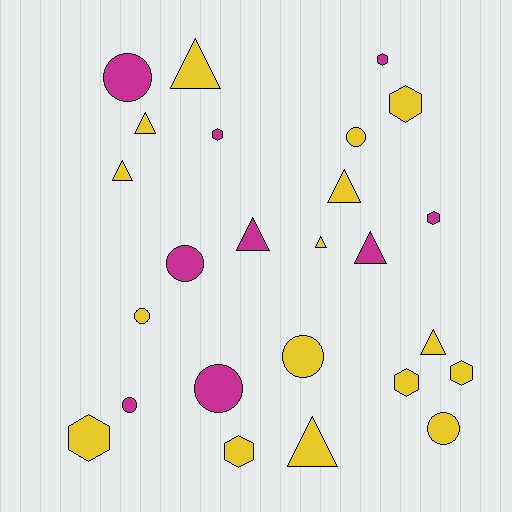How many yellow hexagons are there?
There are 5 yellow hexagons.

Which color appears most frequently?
Yellow, with 16 objects.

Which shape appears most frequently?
Triangle, with 9 objects.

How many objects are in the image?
There are 25 objects.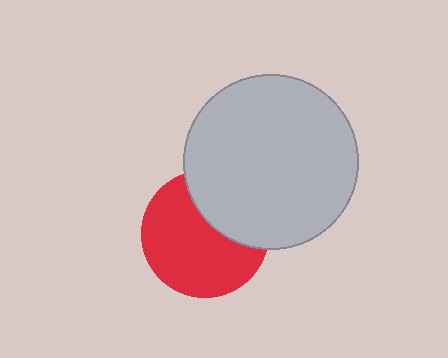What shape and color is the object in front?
The object in front is a light gray circle.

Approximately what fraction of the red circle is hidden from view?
Roughly 33% of the red circle is hidden behind the light gray circle.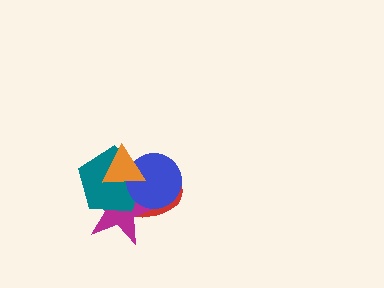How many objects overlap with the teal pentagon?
4 objects overlap with the teal pentagon.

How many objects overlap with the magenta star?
4 objects overlap with the magenta star.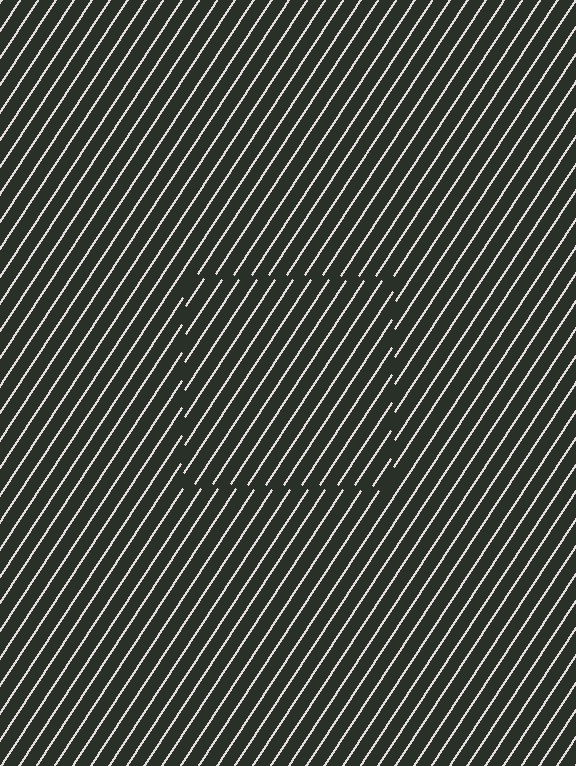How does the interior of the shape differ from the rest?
The interior of the shape contains the same grating, shifted by half a period — the contour is defined by the phase discontinuity where line-ends from the inner and outer gratings abut.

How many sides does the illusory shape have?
4 sides — the line-ends trace a square.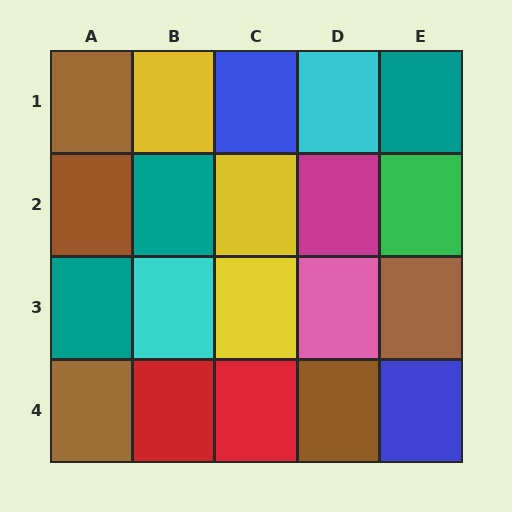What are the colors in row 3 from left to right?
Teal, cyan, yellow, pink, brown.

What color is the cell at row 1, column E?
Teal.